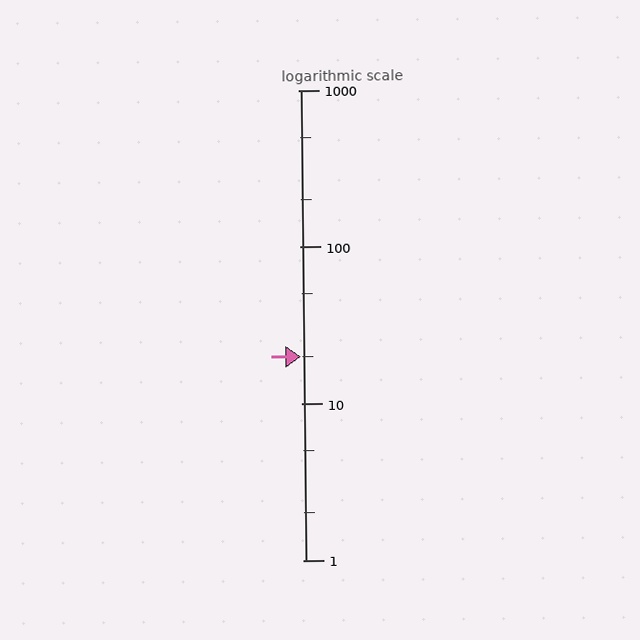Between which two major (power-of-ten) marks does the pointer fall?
The pointer is between 10 and 100.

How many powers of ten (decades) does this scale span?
The scale spans 3 decades, from 1 to 1000.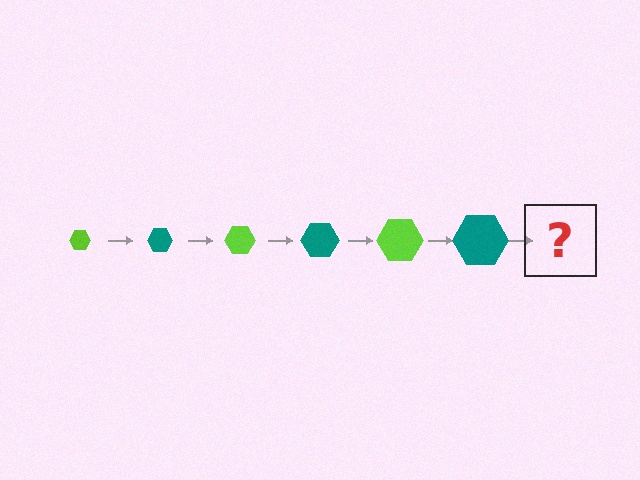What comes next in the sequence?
The next element should be a lime hexagon, larger than the previous one.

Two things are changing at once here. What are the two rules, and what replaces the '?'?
The two rules are that the hexagon grows larger each step and the color cycles through lime and teal. The '?' should be a lime hexagon, larger than the previous one.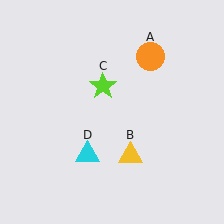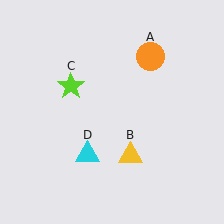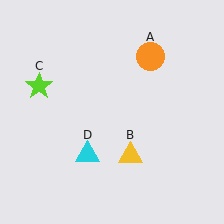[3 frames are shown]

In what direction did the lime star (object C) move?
The lime star (object C) moved left.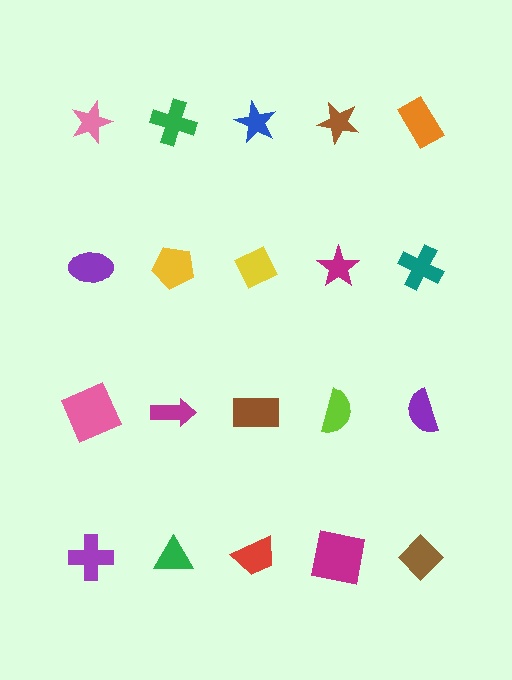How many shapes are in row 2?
5 shapes.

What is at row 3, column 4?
A lime semicircle.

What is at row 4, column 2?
A green triangle.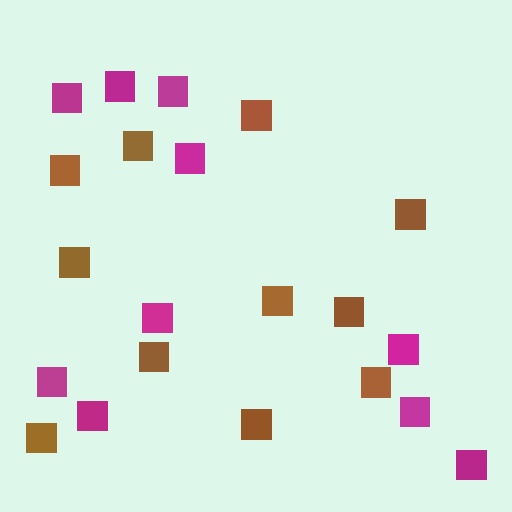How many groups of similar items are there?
There are 2 groups: one group of brown squares (11) and one group of magenta squares (10).